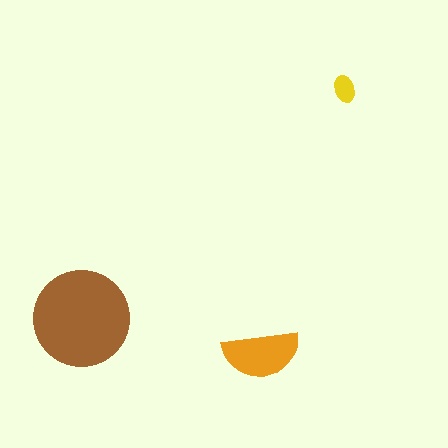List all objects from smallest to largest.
The yellow ellipse, the orange semicircle, the brown circle.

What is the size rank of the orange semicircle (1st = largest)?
2nd.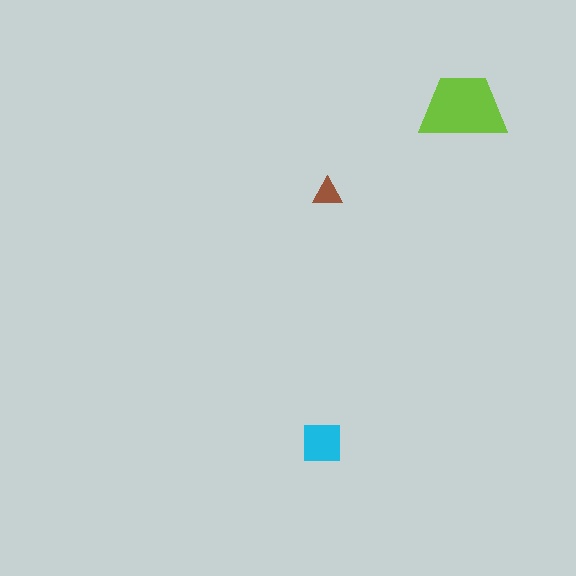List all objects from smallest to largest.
The brown triangle, the cyan square, the lime trapezoid.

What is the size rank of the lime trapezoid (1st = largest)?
1st.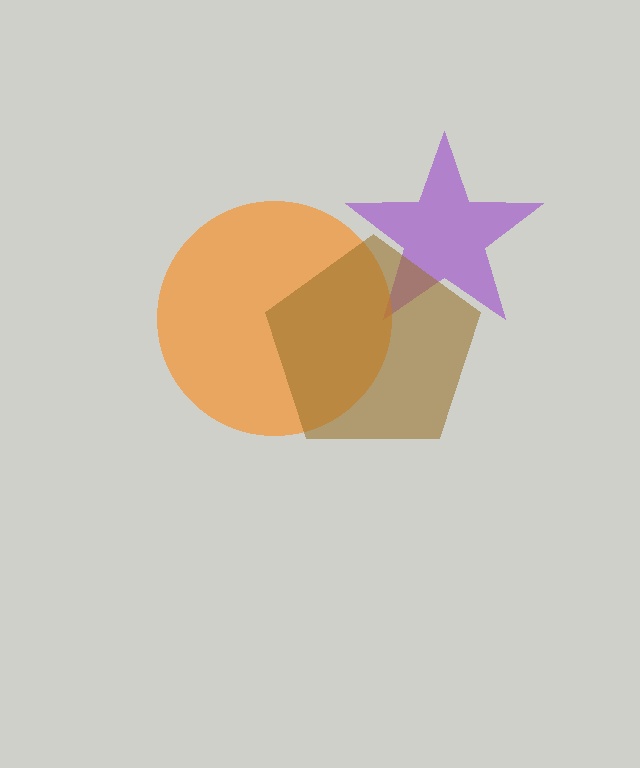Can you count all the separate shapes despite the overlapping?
Yes, there are 3 separate shapes.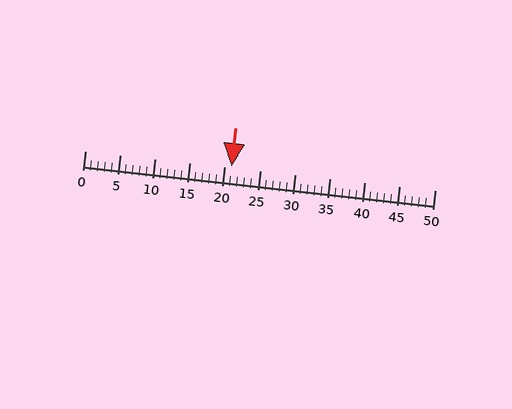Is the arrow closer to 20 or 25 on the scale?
The arrow is closer to 20.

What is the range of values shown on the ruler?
The ruler shows values from 0 to 50.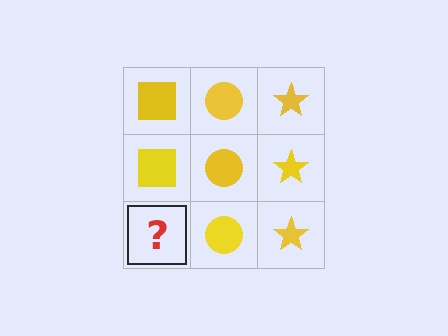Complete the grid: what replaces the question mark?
The question mark should be replaced with a yellow square.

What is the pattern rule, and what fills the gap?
The rule is that each column has a consistent shape. The gap should be filled with a yellow square.